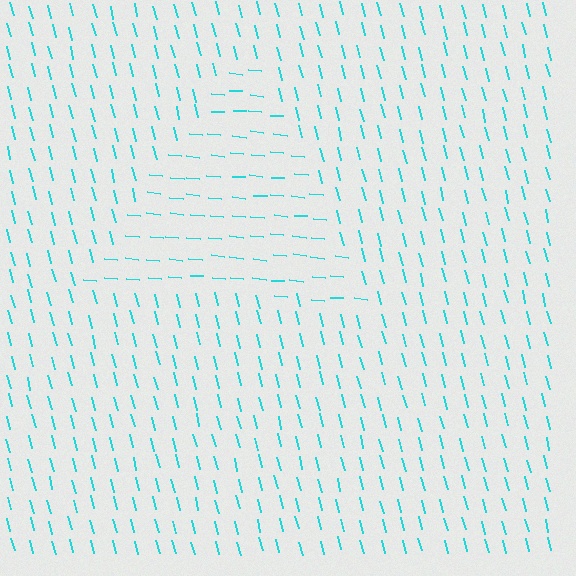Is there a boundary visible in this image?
Yes, there is a texture boundary formed by a change in line orientation.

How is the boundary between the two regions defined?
The boundary is defined purely by a change in line orientation (approximately 71 degrees difference). All lines are the same color and thickness.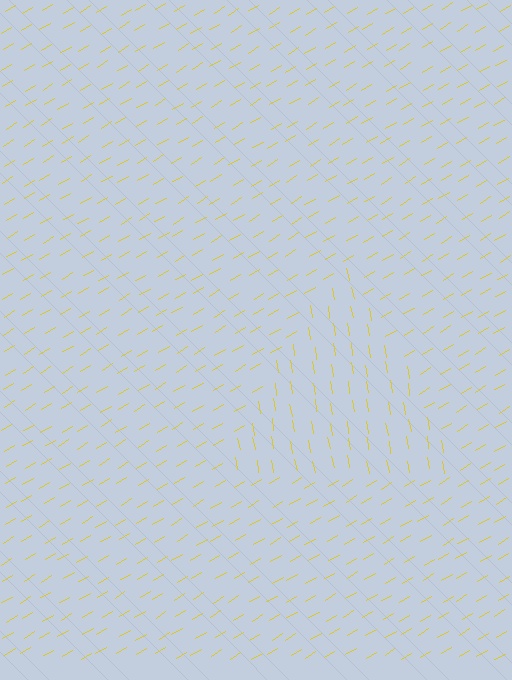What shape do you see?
I see a triangle.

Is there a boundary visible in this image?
Yes, there is a texture boundary formed by a change in line orientation.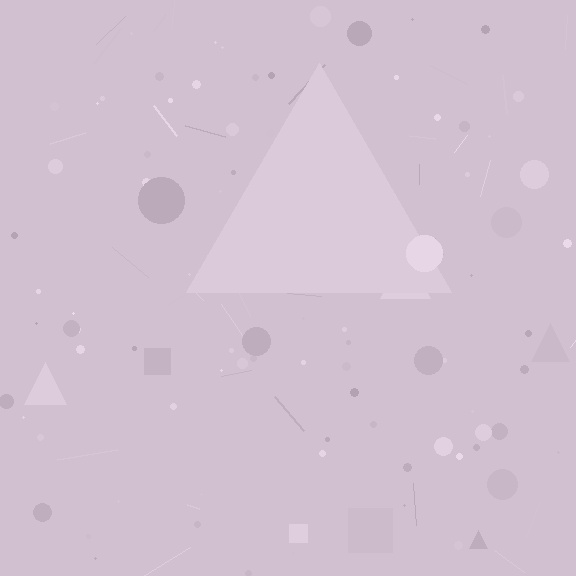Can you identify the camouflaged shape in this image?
The camouflaged shape is a triangle.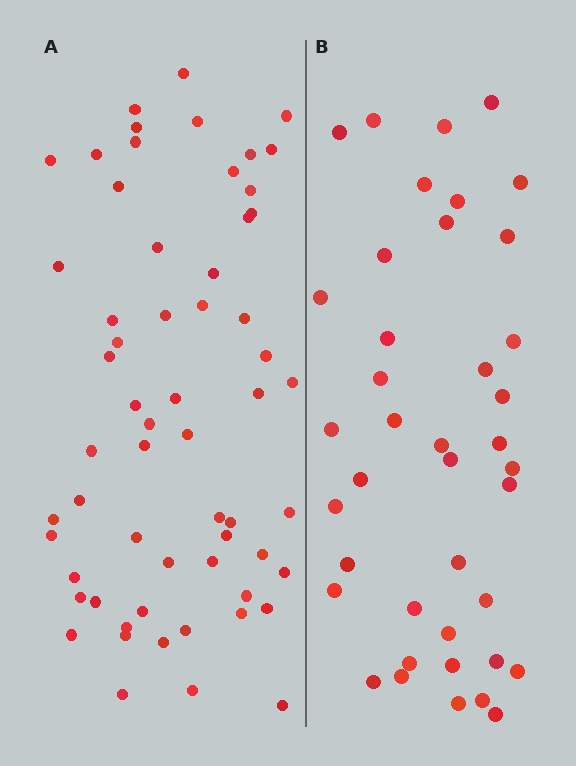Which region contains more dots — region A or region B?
Region A (the left region) has more dots.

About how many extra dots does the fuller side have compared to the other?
Region A has approximately 20 more dots than region B.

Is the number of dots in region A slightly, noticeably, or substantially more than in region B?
Region A has substantially more. The ratio is roughly 1.5 to 1.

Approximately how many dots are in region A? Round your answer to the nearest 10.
About 60 dots.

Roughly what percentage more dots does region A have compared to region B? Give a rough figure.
About 50% more.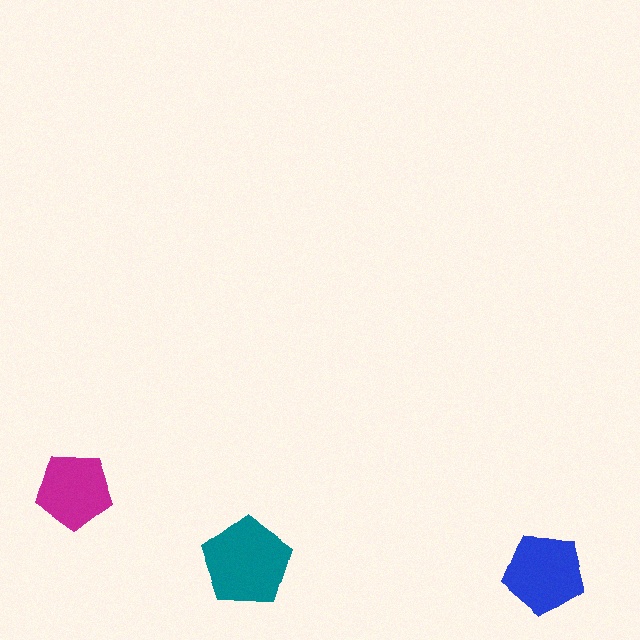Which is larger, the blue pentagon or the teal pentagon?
The teal one.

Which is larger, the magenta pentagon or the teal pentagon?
The teal one.